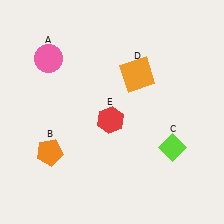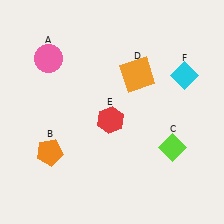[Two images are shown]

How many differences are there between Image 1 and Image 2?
There is 1 difference between the two images.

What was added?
A cyan diamond (F) was added in Image 2.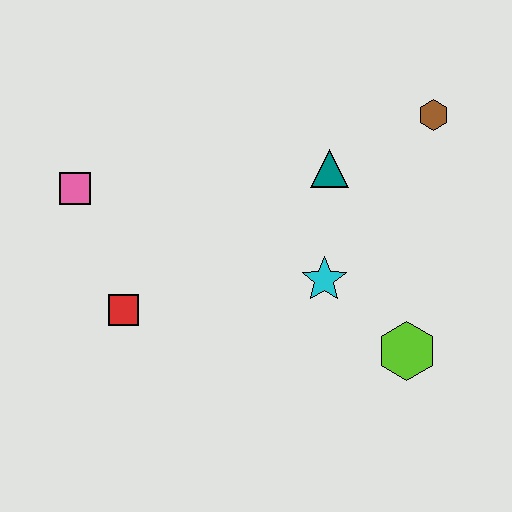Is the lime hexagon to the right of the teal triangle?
Yes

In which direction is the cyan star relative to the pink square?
The cyan star is to the right of the pink square.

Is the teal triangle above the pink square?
Yes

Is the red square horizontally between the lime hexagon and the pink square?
Yes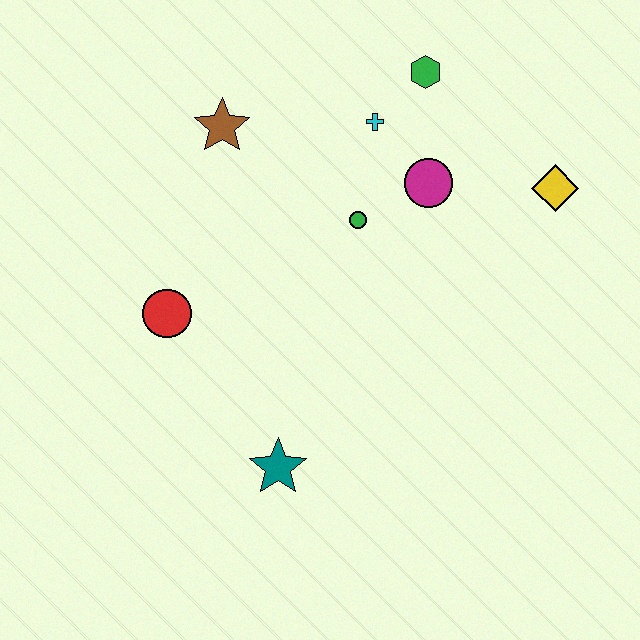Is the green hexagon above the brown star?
Yes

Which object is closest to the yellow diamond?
The magenta circle is closest to the yellow diamond.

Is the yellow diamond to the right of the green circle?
Yes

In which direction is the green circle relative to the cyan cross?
The green circle is below the cyan cross.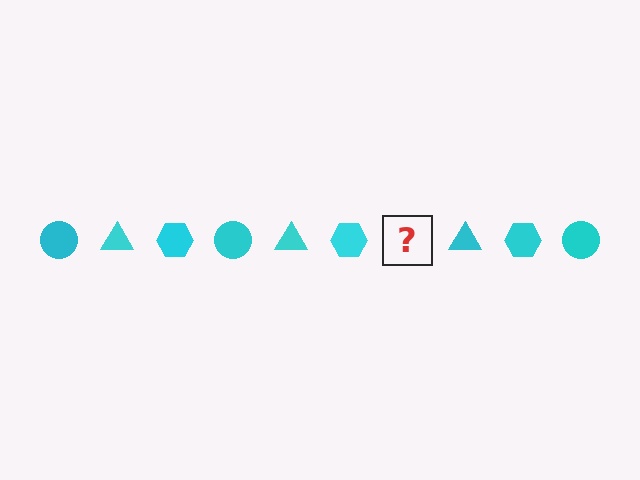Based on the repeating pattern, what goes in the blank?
The blank should be a cyan circle.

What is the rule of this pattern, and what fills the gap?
The rule is that the pattern cycles through circle, triangle, hexagon shapes in cyan. The gap should be filled with a cyan circle.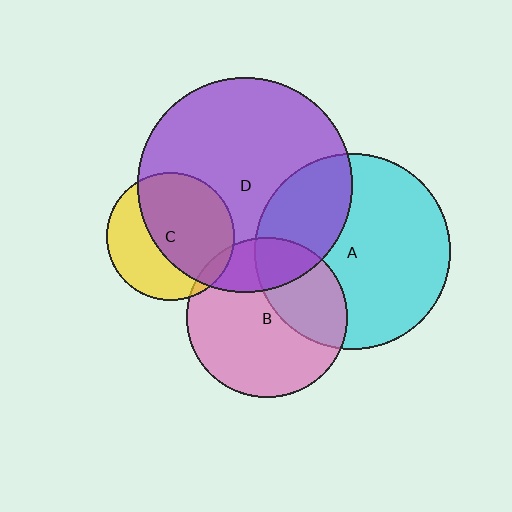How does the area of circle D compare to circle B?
Approximately 1.8 times.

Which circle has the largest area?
Circle D (purple).